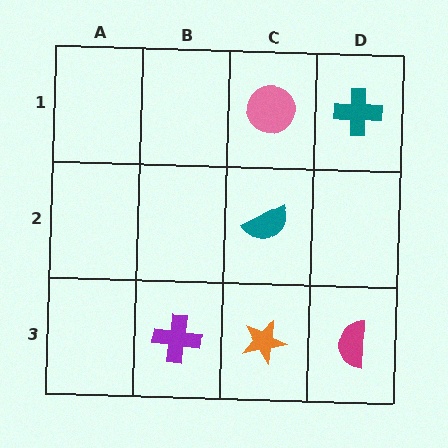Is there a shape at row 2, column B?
No, that cell is empty.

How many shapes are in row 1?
2 shapes.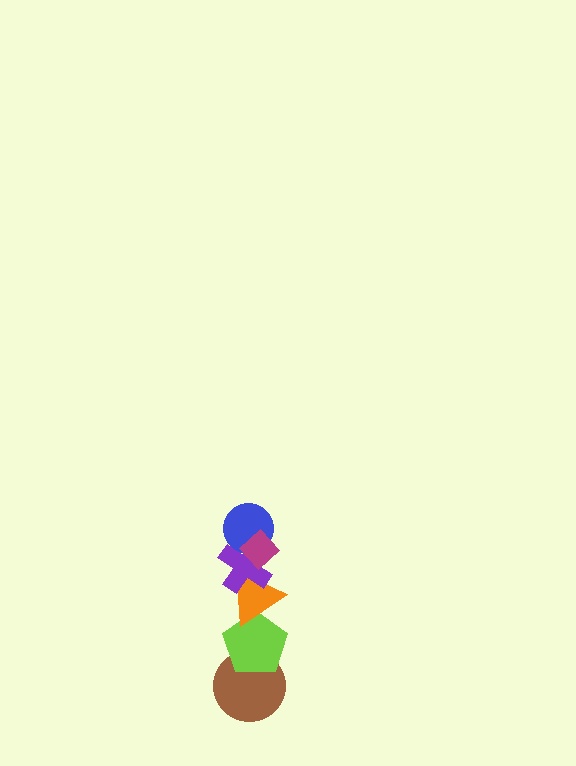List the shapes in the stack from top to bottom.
From top to bottom: the magenta diamond, the blue circle, the purple cross, the orange triangle, the lime pentagon, the brown circle.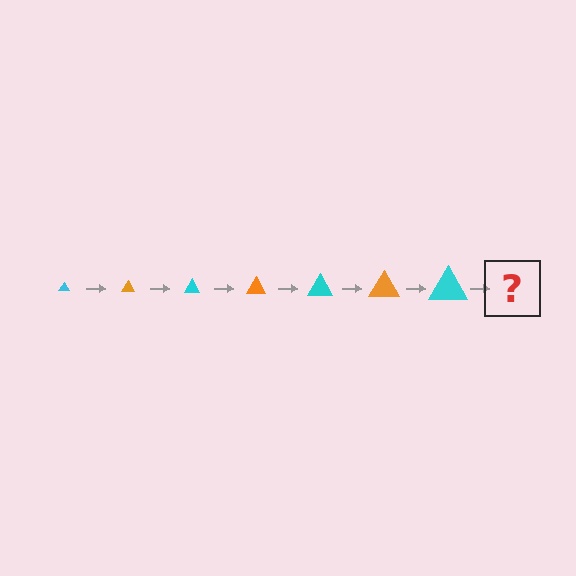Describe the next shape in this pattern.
It should be an orange triangle, larger than the previous one.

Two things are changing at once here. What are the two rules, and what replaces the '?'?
The two rules are that the triangle grows larger each step and the color cycles through cyan and orange. The '?' should be an orange triangle, larger than the previous one.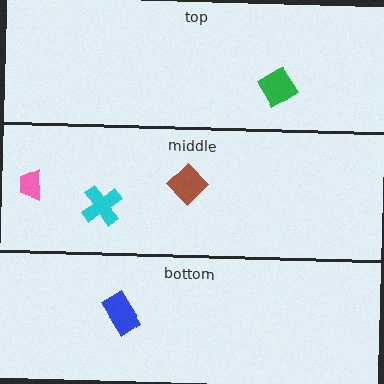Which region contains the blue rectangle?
The bottom region.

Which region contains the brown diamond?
The middle region.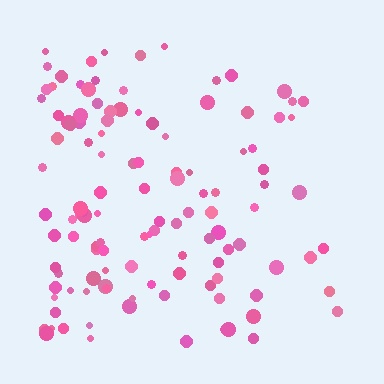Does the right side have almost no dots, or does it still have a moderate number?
Still a moderate number, just noticeably fewer than the left.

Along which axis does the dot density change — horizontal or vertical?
Horizontal.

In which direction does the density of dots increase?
From right to left, with the left side densest.